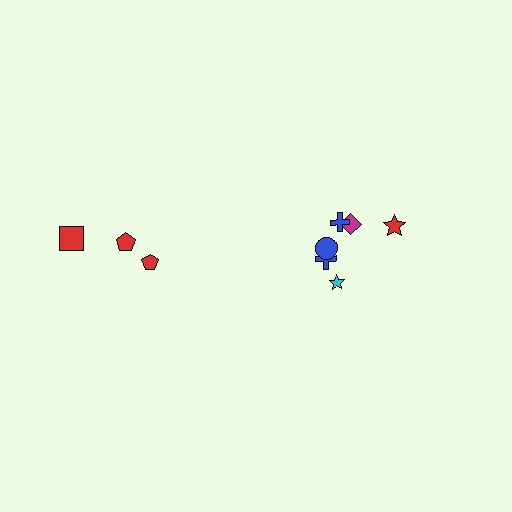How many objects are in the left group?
There are 3 objects.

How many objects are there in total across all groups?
There are 9 objects.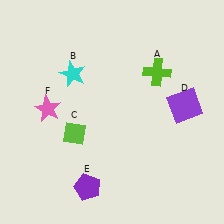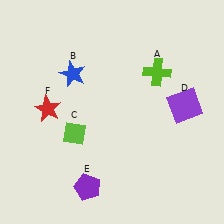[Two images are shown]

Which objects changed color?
B changed from cyan to blue. F changed from pink to red.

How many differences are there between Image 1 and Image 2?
There are 2 differences between the two images.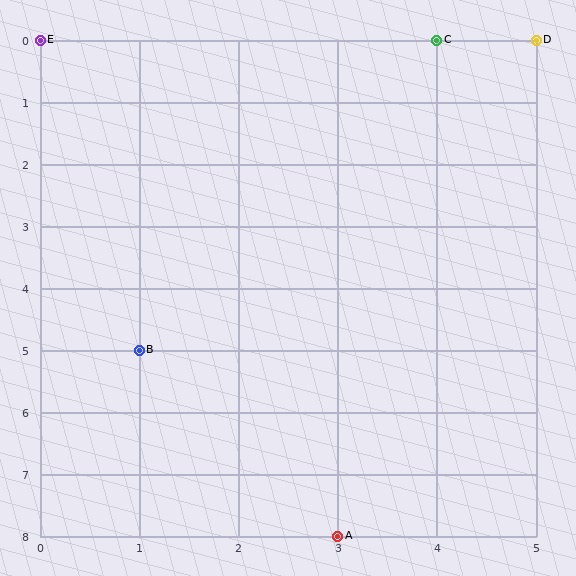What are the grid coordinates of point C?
Point C is at grid coordinates (4, 0).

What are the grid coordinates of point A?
Point A is at grid coordinates (3, 8).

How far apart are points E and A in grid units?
Points E and A are 3 columns and 8 rows apart (about 8.5 grid units diagonally).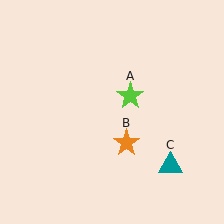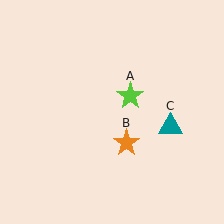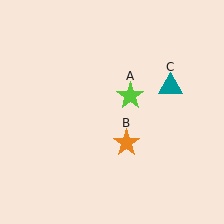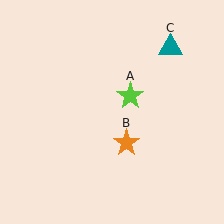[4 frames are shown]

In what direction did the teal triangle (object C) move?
The teal triangle (object C) moved up.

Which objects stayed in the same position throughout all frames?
Lime star (object A) and orange star (object B) remained stationary.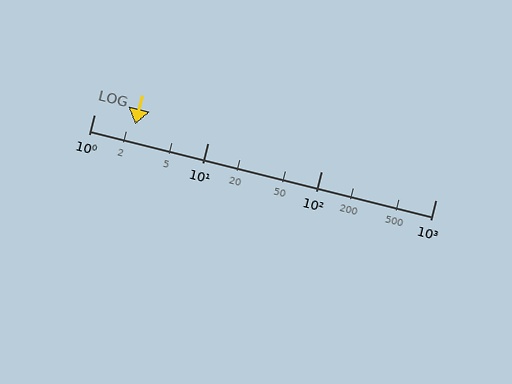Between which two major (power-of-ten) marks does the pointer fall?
The pointer is between 1 and 10.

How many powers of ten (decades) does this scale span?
The scale spans 3 decades, from 1 to 1000.